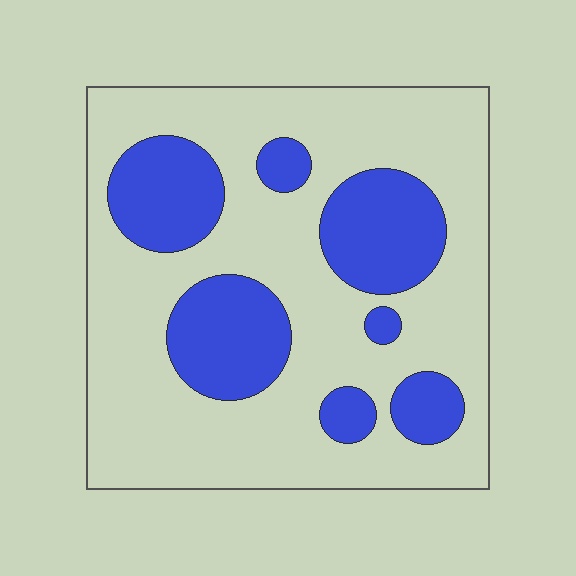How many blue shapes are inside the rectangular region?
7.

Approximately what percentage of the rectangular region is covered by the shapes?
Approximately 30%.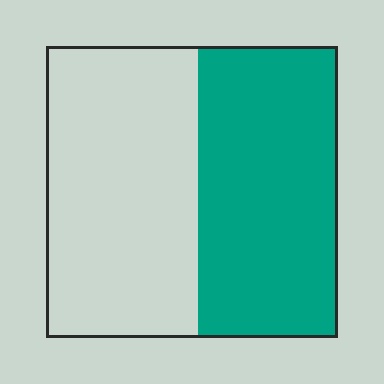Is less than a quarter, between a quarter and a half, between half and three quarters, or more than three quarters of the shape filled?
Between a quarter and a half.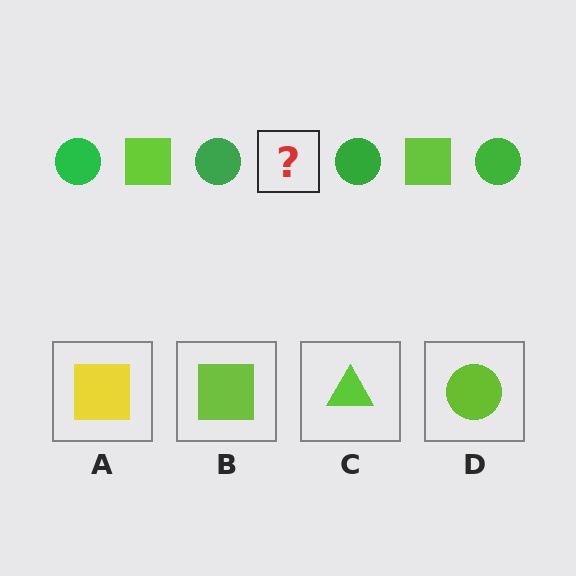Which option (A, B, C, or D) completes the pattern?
B.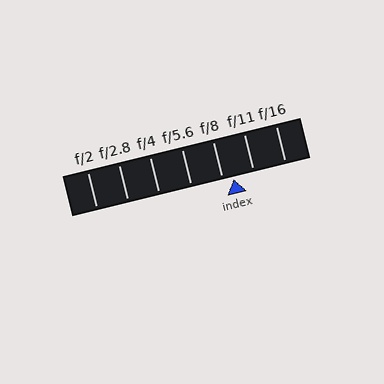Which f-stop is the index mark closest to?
The index mark is closest to f/8.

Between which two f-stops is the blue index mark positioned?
The index mark is between f/8 and f/11.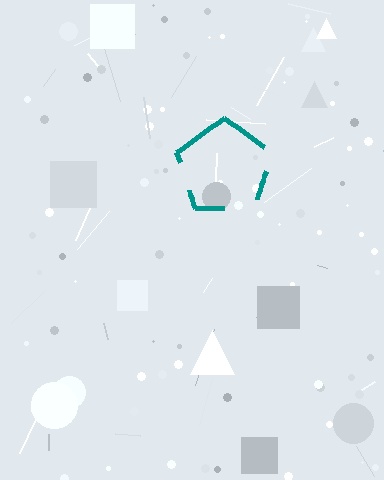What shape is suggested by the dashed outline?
The dashed outline suggests a pentagon.